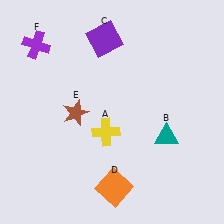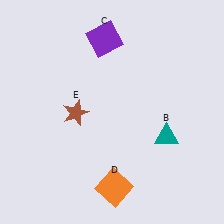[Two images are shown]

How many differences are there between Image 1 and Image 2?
There are 2 differences between the two images.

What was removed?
The purple cross (F), the yellow cross (A) were removed in Image 2.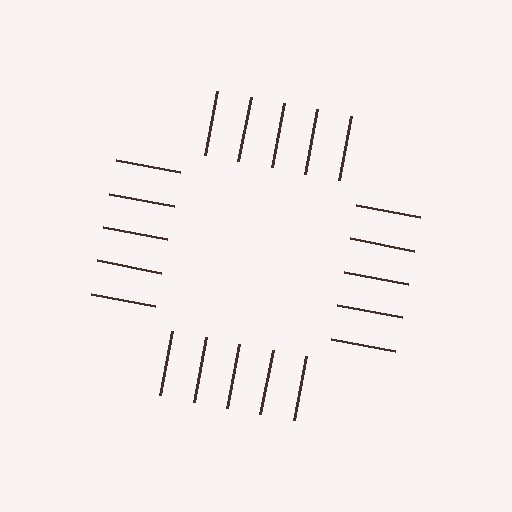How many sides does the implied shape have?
4 sides — the line-ends trace a square.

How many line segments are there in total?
20 — 5 along each of the 4 edges.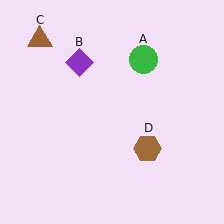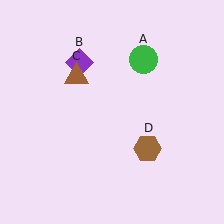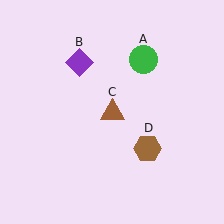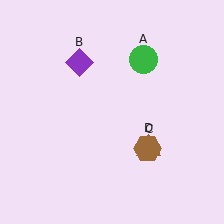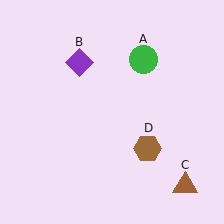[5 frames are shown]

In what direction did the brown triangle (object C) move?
The brown triangle (object C) moved down and to the right.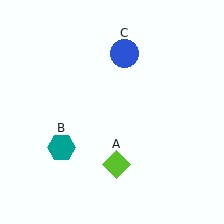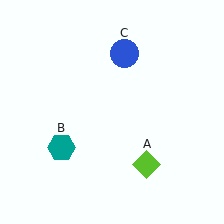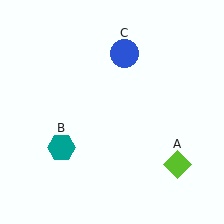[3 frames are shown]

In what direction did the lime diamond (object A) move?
The lime diamond (object A) moved right.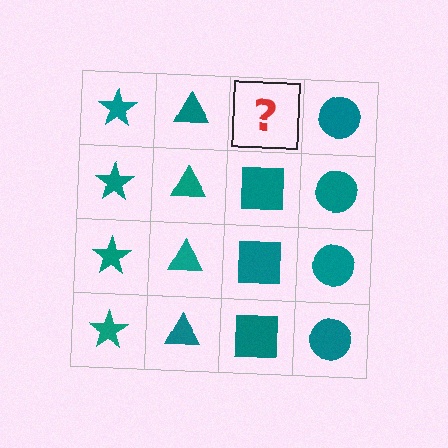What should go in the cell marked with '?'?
The missing cell should contain a teal square.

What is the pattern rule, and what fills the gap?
The rule is that each column has a consistent shape. The gap should be filled with a teal square.